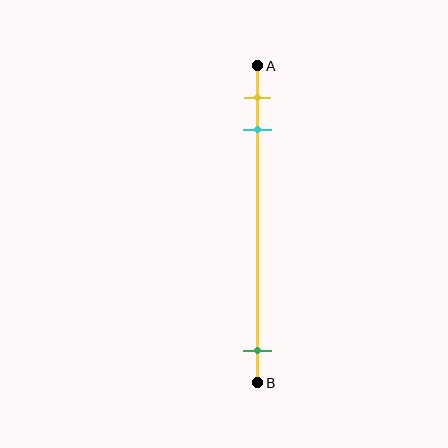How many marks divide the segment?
There are 3 marks dividing the segment.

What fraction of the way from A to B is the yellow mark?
The yellow mark is approximately 10% (0.1) of the way from A to B.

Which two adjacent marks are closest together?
The yellow and cyan marks are the closest adjacent pair.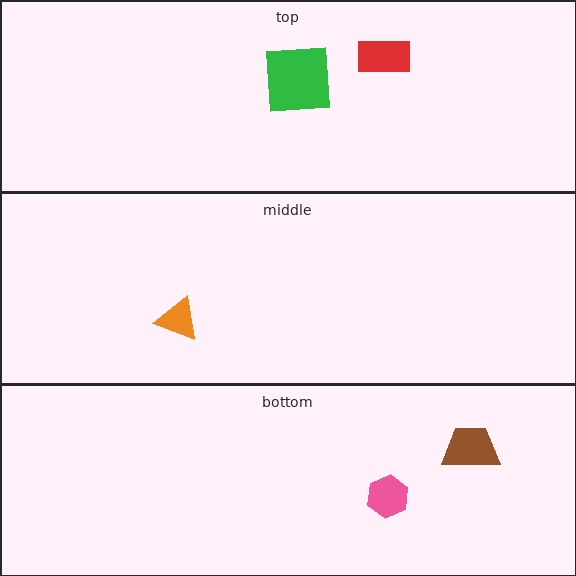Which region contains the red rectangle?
The top region.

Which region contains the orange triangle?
The middle region.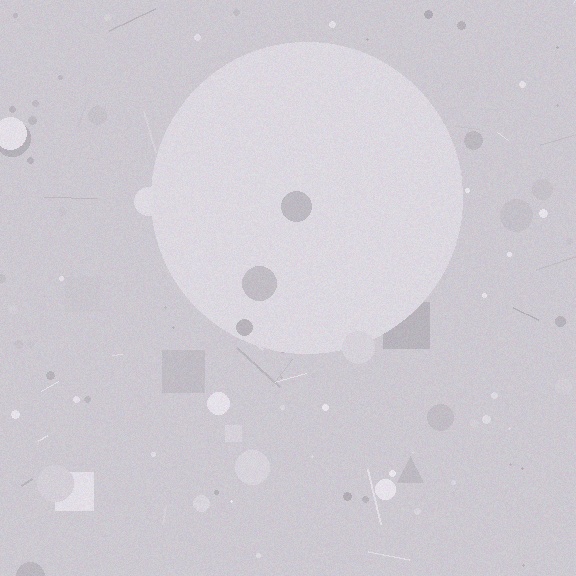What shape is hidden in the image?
A circle is hidden in the image.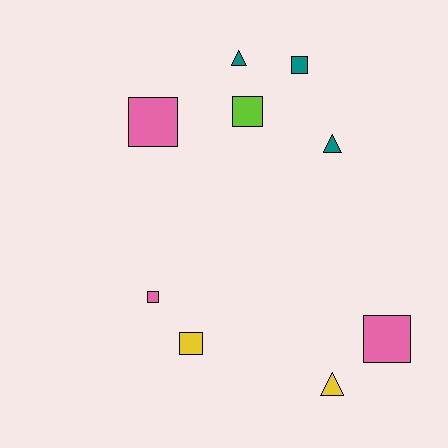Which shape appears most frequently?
Square, with 6 objects.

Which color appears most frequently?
Pink, with 3 objects.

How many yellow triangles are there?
There is 1 yellow triangle.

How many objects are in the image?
There are 9 objects.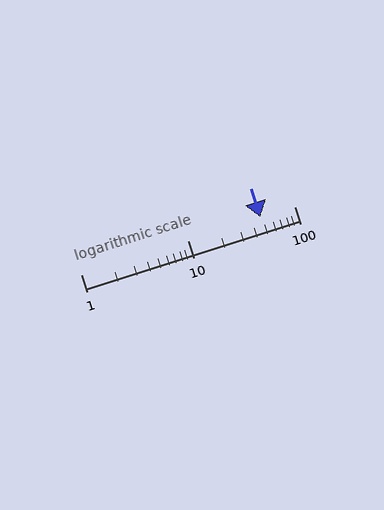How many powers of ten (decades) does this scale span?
The scale spans 2 decades, from 1 to 100.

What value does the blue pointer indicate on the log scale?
The pointer indicates approximately 48.